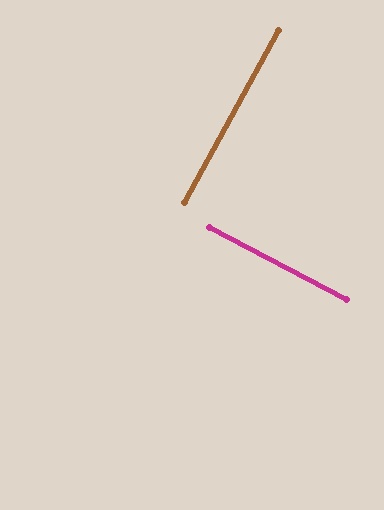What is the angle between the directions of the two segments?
Approximately 89 degrees.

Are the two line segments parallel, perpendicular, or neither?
Perpendicular — they meet at approximately 89°.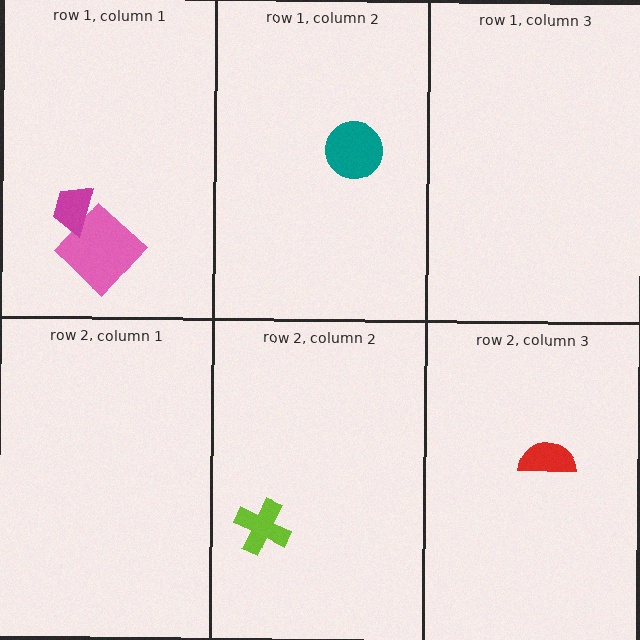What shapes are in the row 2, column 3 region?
The red semicircle.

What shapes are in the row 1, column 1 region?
The pink diamond, the magenta trapezoid.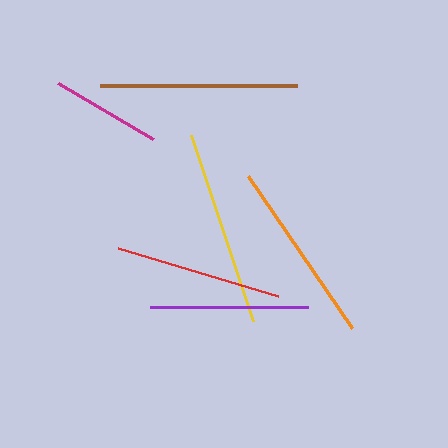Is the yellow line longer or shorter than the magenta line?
The yellow line is longer than the magenta line.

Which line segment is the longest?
The brown line is the longest at approximately 197 pixels.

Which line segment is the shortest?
The magenta line is the shortest at approximately 110 pixels.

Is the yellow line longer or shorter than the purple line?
The yellow line is longer than the purple line.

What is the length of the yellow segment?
The yellow segment is approximately 195 pixels long.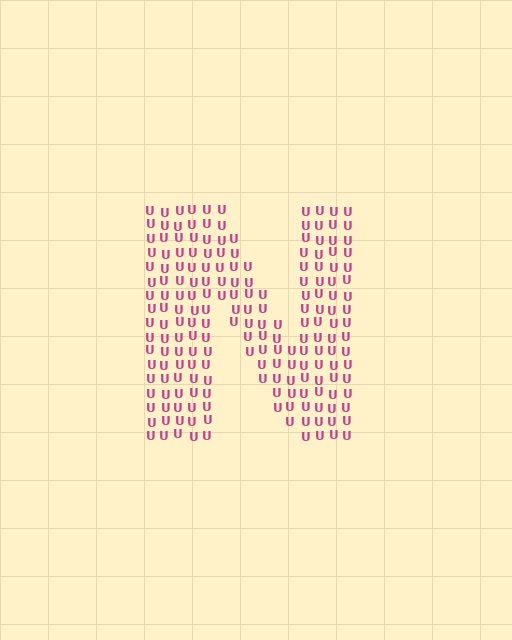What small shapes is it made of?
It is made of small letter U's.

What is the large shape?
The large shape is the letter N.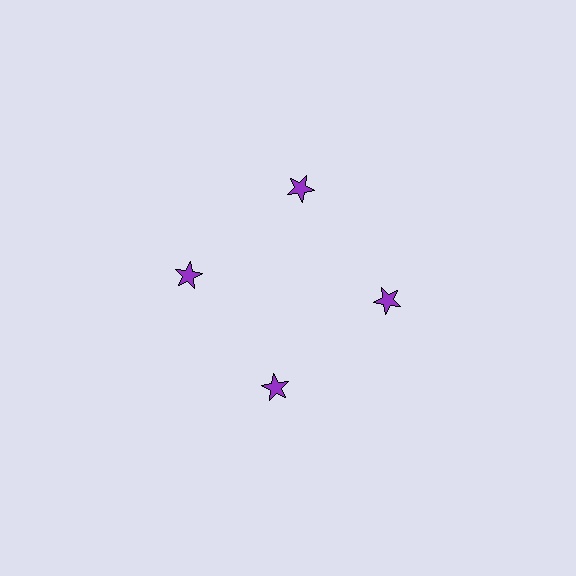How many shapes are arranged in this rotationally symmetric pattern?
There are 4 shapes, arranged in 4 groups of 1.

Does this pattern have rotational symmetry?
Yes, this pattern has 4-fold rotational symmetry. It looks the same after rotating 90 degrees around the center.